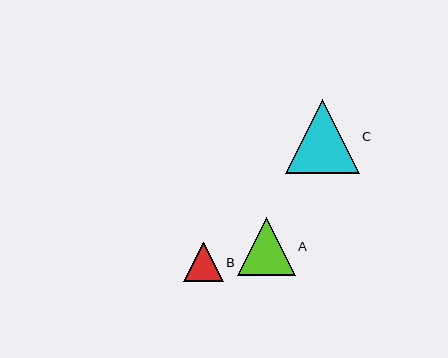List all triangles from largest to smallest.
From largest to smallest: C, A, B.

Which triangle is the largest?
Triangle C is the largest with a size of approximately 74 pixels.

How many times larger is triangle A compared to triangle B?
Triangle A is approximately 1.5 times the size of triangle B.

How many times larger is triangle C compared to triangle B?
Triangle C is approximately 1.9 times the size of triangle B.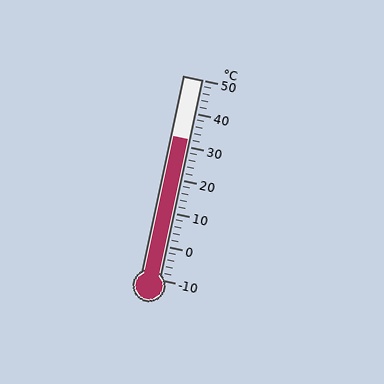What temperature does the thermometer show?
The thermometer shows approximately 32°C.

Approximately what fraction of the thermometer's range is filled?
The thermometer is filled to approximately 70% of its range.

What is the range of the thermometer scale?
The thermometer scale ranges from -10°C to 50°C.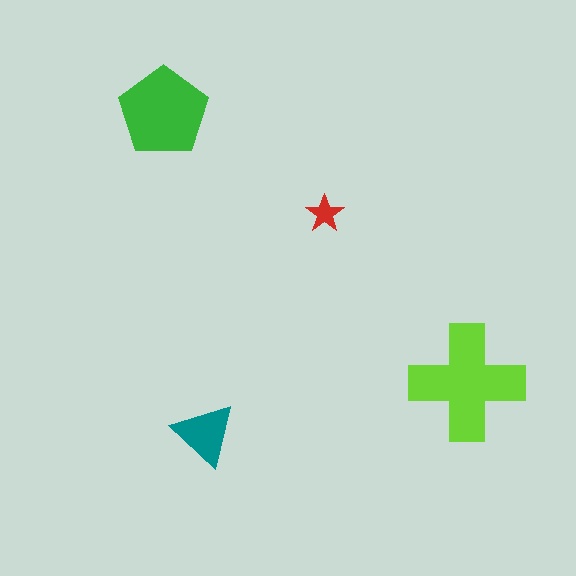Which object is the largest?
The lime cross.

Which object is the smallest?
The red star.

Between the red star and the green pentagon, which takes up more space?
The green pentagon.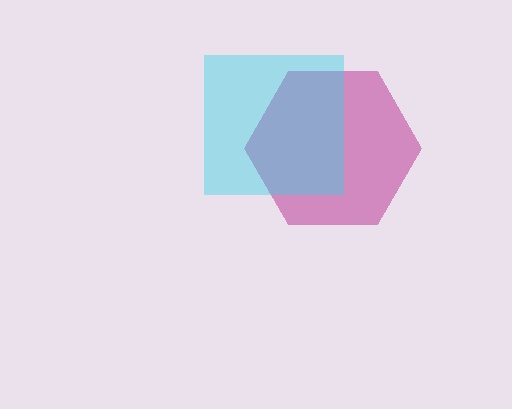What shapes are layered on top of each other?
The layered shapes are: a magenta hexagon, a cyan square.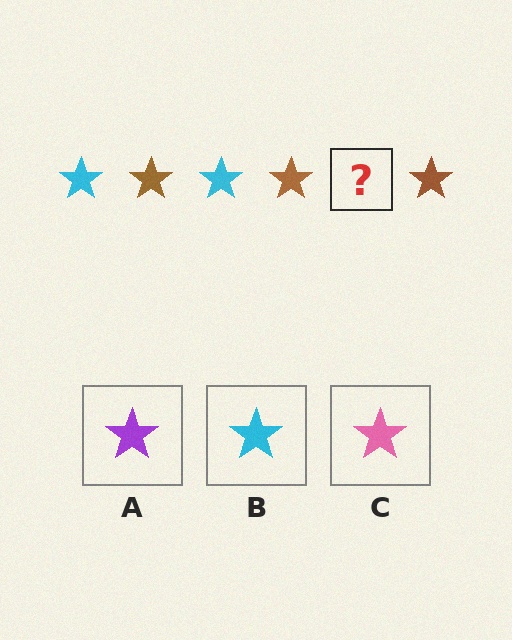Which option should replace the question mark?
Option B.